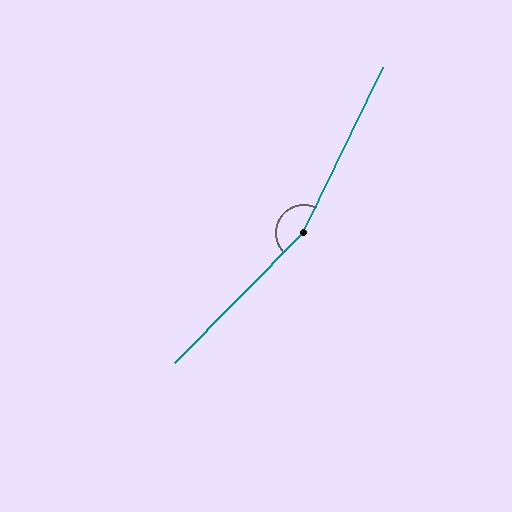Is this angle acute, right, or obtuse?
It is obtuse.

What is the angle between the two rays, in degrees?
Approximately 161 degrees.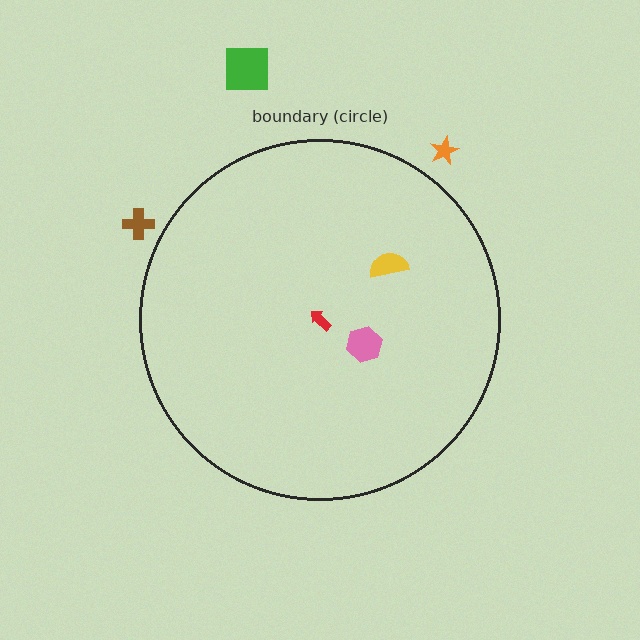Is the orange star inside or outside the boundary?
Outside.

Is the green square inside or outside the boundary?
Outside.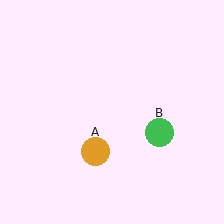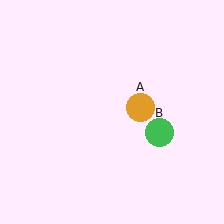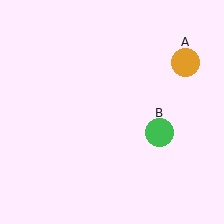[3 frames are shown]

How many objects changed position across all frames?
1 object changed position: orange circle (object A).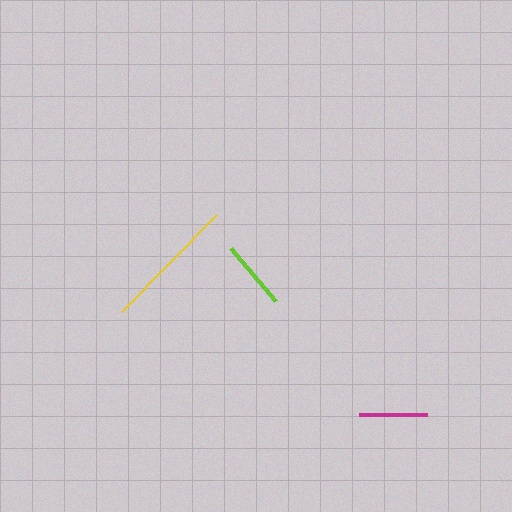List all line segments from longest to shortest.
From longest to shortest: yellow, lime, magenta.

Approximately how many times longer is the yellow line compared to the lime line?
The yellow line is approximately 2.0 times the length of the lime line.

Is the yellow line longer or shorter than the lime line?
The yellow line is longer than the lime line.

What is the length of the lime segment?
The lime segment is approximately 69 pixels long.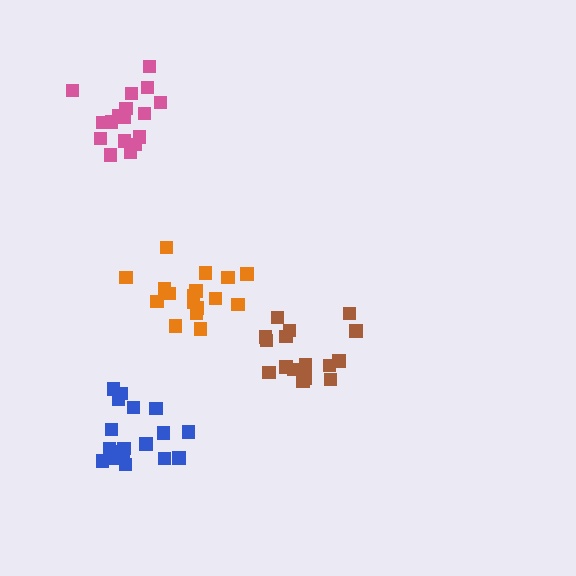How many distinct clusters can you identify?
There are 4 distinct clusters.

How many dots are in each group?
Group 1: 16 dots, Group 2: 18 dots, Group 3: 17 dots, Group 4: 17 dots (68 total).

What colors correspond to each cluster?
The clusters are colored: brown, blue, orange, pink.